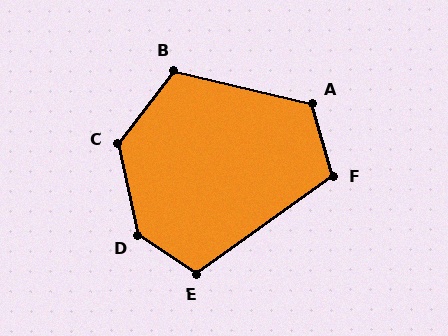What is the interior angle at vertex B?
Approximately 115 degrees (obtuse).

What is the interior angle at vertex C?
Approximately 130 degrees (obtuse).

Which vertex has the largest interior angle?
D, at approximately 136 degrees.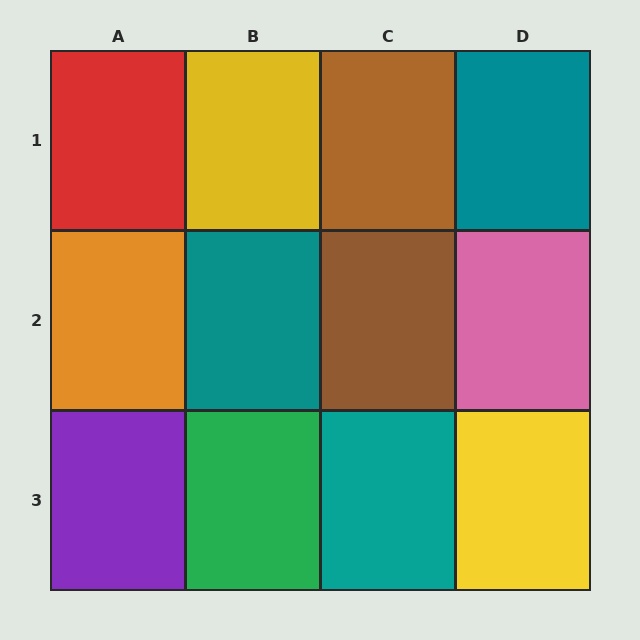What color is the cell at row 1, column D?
Teal.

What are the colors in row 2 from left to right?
Orange, teal, brown, pink.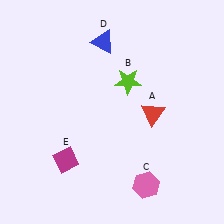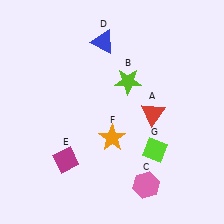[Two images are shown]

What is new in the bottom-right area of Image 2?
An orange star (F) was added in the bottom-right area of Image 2.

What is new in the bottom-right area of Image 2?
A lime diamond (G) was added in the bottom-right area of Image 2.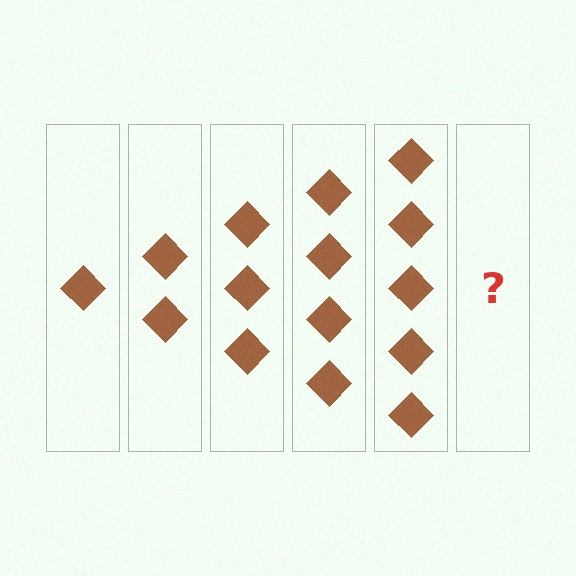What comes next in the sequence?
The next element should be 6 diamonds.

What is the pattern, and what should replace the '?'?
The pattern is that each step adds one more diamond. The '?' should be 6 diamonds.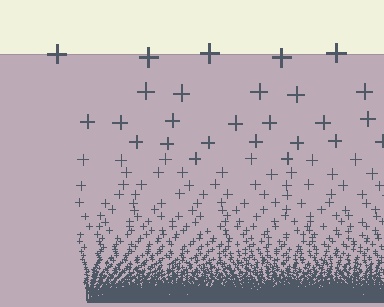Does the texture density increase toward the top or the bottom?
Density increases toward the bottom.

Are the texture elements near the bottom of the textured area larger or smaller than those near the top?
Smaller. The gradient is inverted — elements near the bottom are smaller and denser.